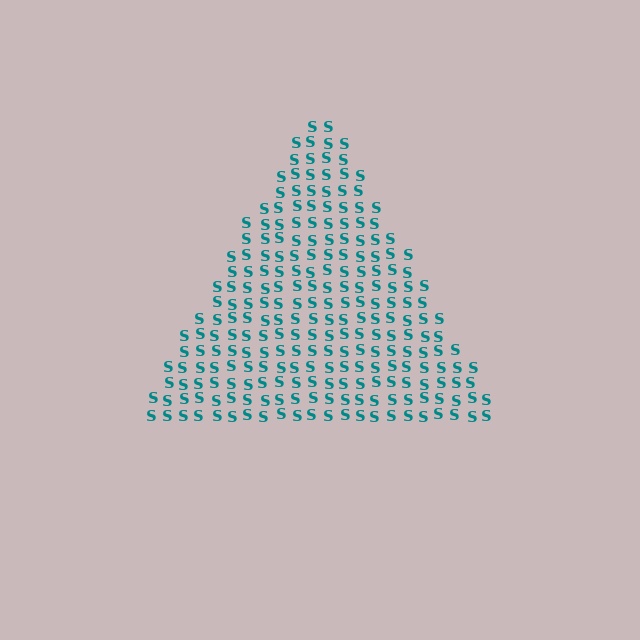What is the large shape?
The large shape is a triangle.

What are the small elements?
The small elements are letter S's.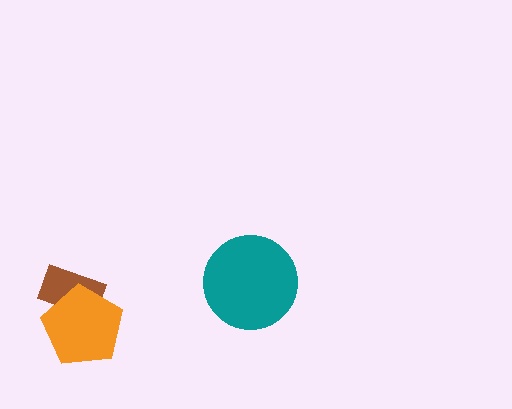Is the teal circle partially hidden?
No, no other shape covers it.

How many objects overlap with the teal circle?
0 objects overlap with the teal circle.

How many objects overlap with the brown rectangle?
1 object overlaps with the brown rectangle.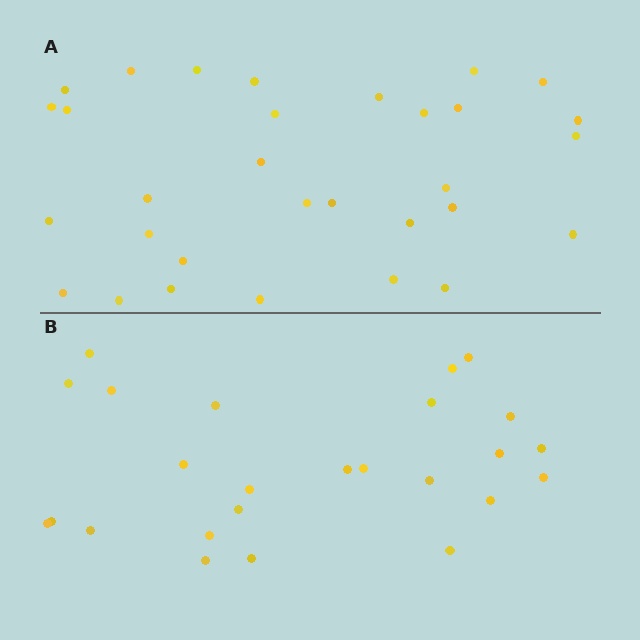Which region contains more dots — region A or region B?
Region A (the top region) has more dots.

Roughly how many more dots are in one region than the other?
Region A has about 6 more dots than region B.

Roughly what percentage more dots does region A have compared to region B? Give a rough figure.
About 25% more.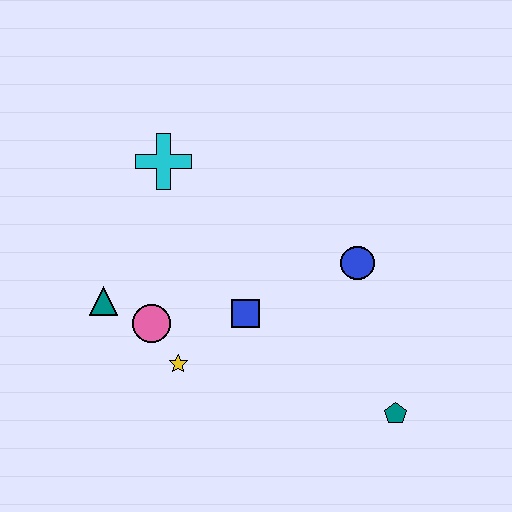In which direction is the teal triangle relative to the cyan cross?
The teal triangle is below the cyan cross.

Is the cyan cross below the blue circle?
No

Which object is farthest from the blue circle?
The teal triangle is farthest from the blue circle.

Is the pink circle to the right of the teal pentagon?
No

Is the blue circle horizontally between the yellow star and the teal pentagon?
Yes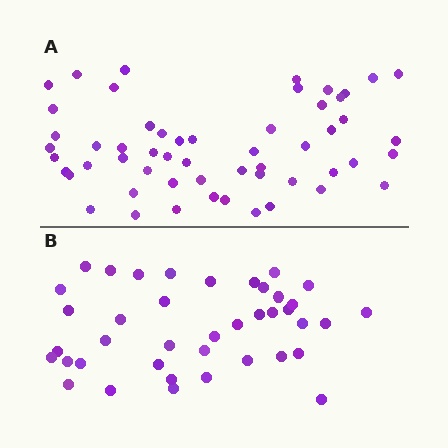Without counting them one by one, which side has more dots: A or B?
Region A (the top region) has more dots.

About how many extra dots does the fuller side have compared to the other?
Region A has approximately 15 more dots than region B.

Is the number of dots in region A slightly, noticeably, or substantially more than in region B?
Region A has noticeably more, but not dramatically so. The ratio is roughly 1.4 to 1.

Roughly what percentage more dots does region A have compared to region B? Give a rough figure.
About 40% more.